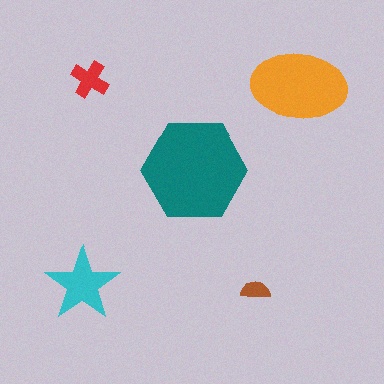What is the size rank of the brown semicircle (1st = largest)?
5th.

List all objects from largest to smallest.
The teal hexagon, the orange ellipse, the cyan star, the red cross, the brown semicircle.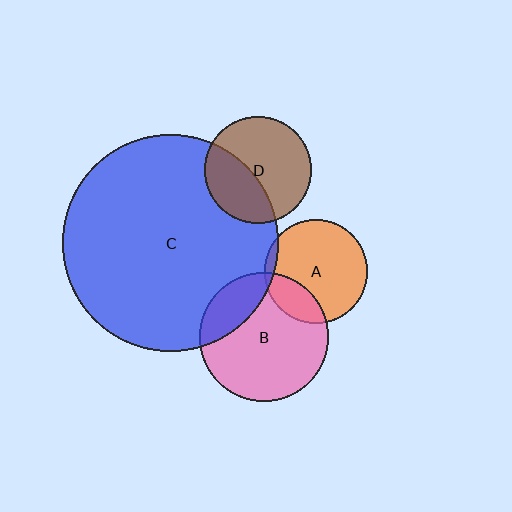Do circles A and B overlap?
Yes.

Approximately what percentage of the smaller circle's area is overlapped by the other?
Approximately 20%.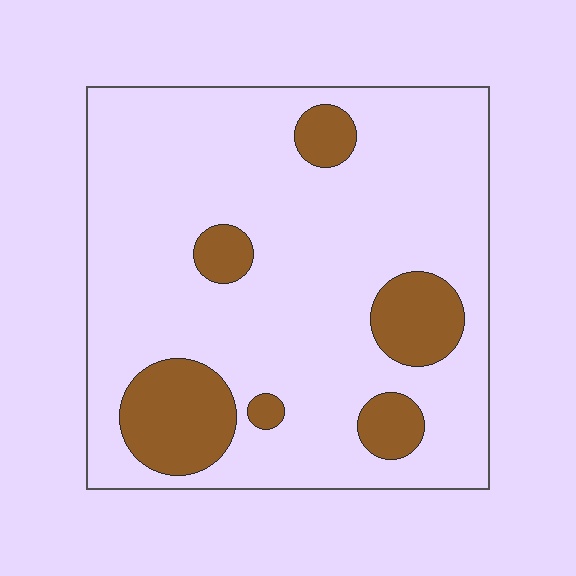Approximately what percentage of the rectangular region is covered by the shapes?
Approximately 20%.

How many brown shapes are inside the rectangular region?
6.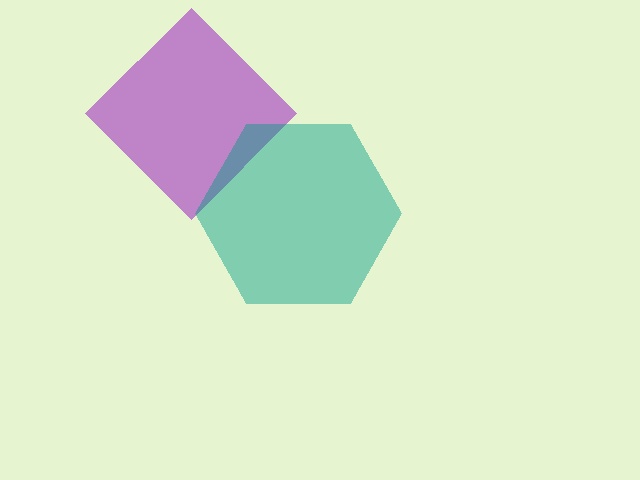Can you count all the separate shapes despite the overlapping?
Yes, there are 2 separate shapes.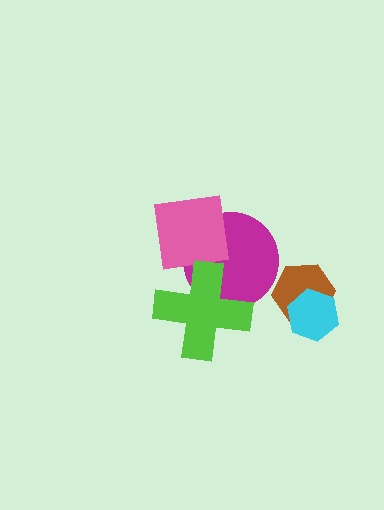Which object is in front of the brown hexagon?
The cyan hexagon is in front of the brown hexagon.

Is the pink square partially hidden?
Yes, it is partially covered by another shape.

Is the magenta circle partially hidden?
Yes, it is partially covered by another shape.